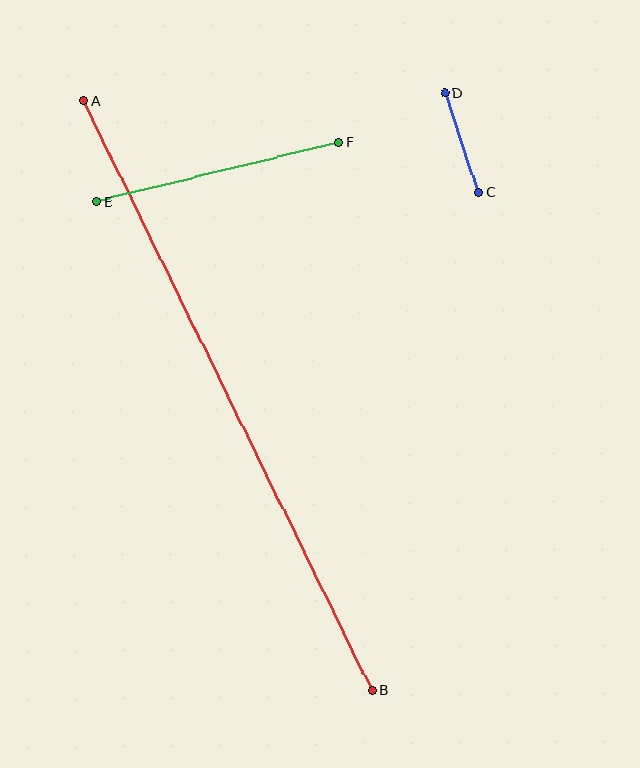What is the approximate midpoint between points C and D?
The midpoint is at approximately (462, 143) pixels.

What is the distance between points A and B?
The distance is approximately 656 pixels.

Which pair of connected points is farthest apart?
Points A and B are farthest apart.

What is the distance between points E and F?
The distance is approximately 250 pixels.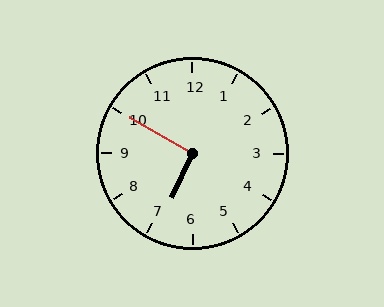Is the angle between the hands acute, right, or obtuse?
It is right.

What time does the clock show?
6:50.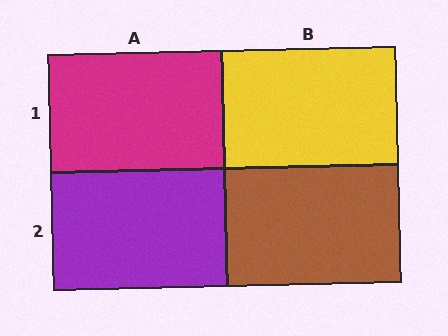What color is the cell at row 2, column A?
Purple.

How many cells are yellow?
1 cell is yellow.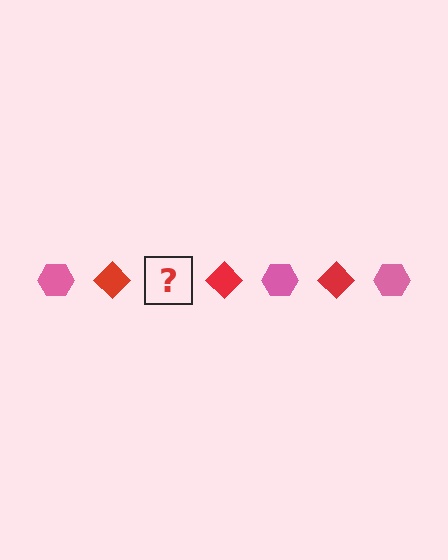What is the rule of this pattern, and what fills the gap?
The rule is that the pattern alternates between pink hexagon and red diamond. The gap should be filled with a pink hexagon.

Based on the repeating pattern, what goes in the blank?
The blank should be a pink hexagon.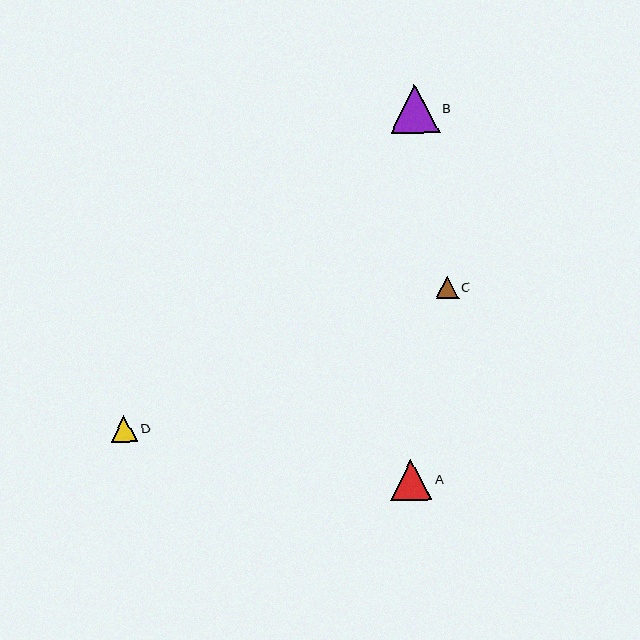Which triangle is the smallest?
Triangle C is the smallest with a size of approximately 23 pixels.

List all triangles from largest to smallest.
From largest to smallest: B, A, D, C.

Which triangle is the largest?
Triangle B is the largest with a size of approximately 49 pixels.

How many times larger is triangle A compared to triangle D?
Triangle A is approximately 1.6 times the size of triangle D.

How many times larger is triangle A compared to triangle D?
Triangle A is approximately 1.6 times the size of triangle D.